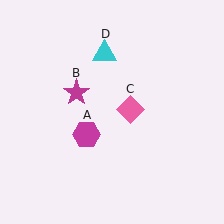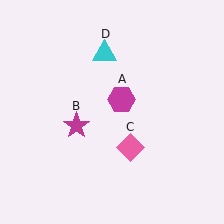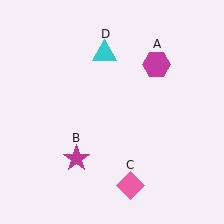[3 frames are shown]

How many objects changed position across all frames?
3 objects changed position: magenta hexagon (object A), magenta star (object B), pink diamond (object C).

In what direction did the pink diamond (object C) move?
The pink diamond (object C) moved down.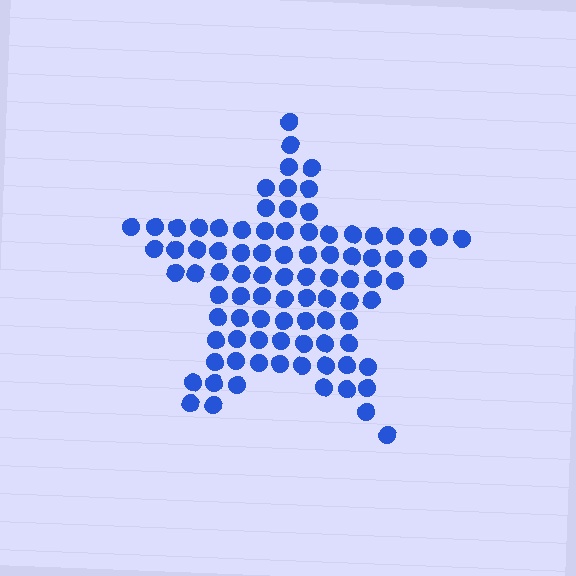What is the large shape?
The large shape is a star.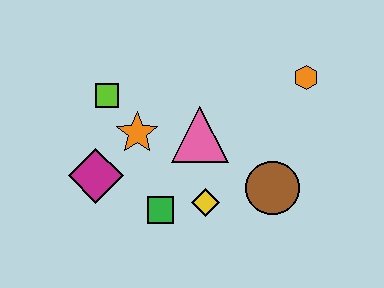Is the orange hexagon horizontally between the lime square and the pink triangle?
No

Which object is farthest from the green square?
The orange hexagon is farthest from the green square.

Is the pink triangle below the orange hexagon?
Yes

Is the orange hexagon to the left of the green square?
No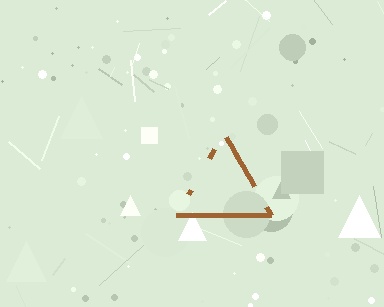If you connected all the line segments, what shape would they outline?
They would outline a triangle.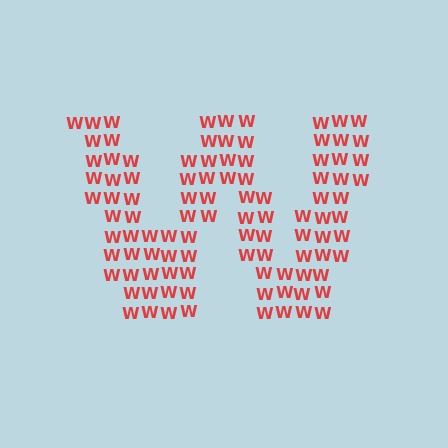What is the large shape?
The large shape is the letter W.